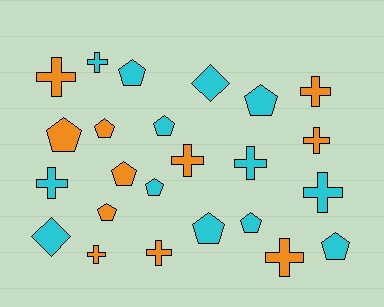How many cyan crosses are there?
There are 4 cyan crosses.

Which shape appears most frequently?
Cross, with 11 objects.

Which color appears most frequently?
Cyan, with 13 objects.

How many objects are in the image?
There are 24 objects.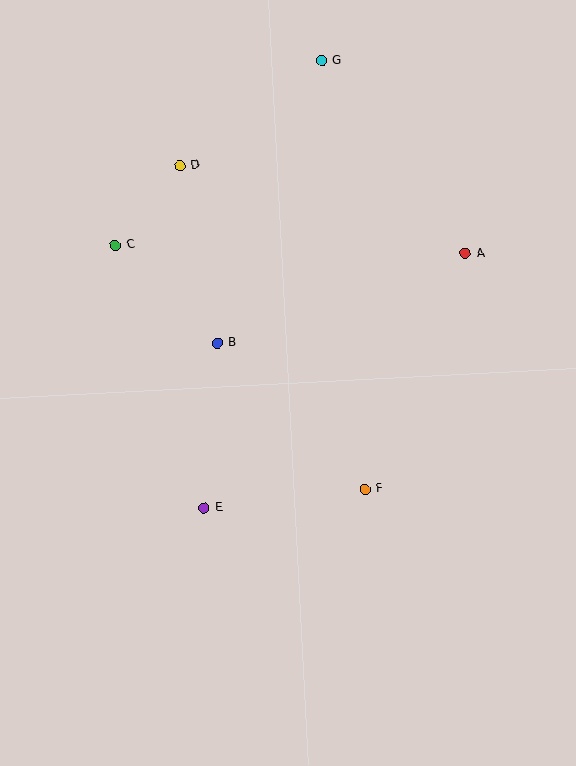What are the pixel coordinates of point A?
Point A is at (465, 253).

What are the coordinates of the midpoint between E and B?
The midpoint between E and B is at (211, 425).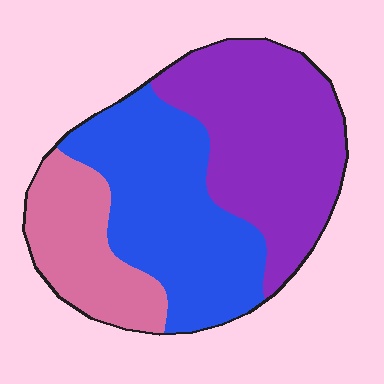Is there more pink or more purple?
Purple.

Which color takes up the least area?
Pink, at roughly 20%.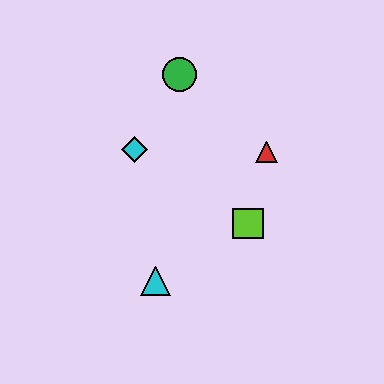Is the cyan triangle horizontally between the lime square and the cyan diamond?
Yes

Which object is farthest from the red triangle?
The cyan triangle is farthest from the red triangle.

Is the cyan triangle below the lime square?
Yes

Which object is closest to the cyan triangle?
The lime square is closest to the cyan triangle.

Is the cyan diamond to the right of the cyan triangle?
No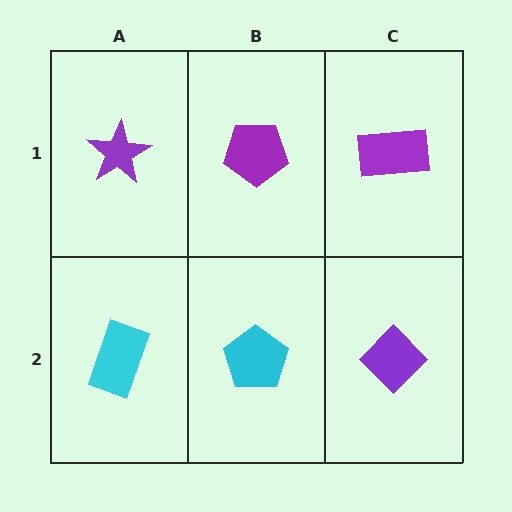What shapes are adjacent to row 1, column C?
A purple diamond (row 2, column C), a purple pentagon (row 1, column B).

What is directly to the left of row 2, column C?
A cyan pentagon.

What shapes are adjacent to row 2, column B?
A purple pentagon (row 1, column B), a cyan rectangle (row 2, column A), a purple diamond (row 2, column C).